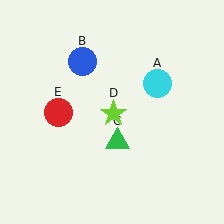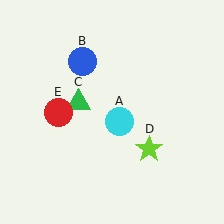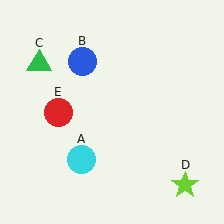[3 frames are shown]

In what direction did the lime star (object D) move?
The lime star (object D) moved down and to the right.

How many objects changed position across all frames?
3 objects changed position: cyan circle (object A), green triangle (object C), lime star (object D).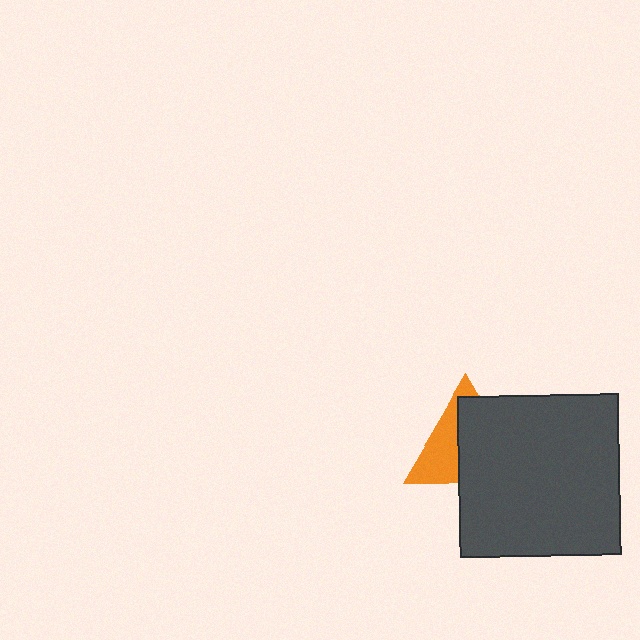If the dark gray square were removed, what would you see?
You would see the complete orange triangle.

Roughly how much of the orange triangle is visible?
A small part of it is visible (roughly 42%).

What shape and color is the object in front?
The object in front is a dark gray square.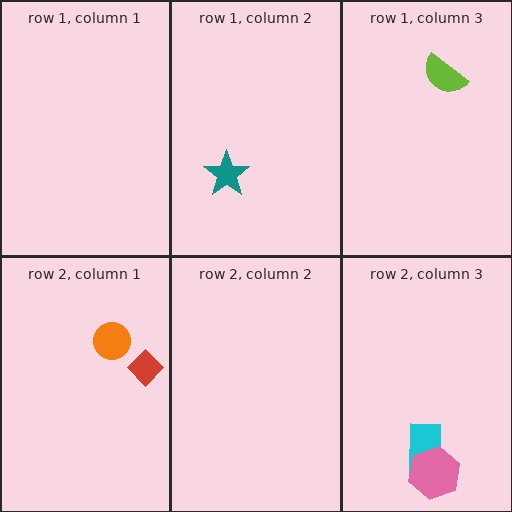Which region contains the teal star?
The row 1, column 2 region.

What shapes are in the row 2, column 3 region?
The cyan rectangle, the pink hexagon.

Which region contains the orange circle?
The row 2, column 1 region.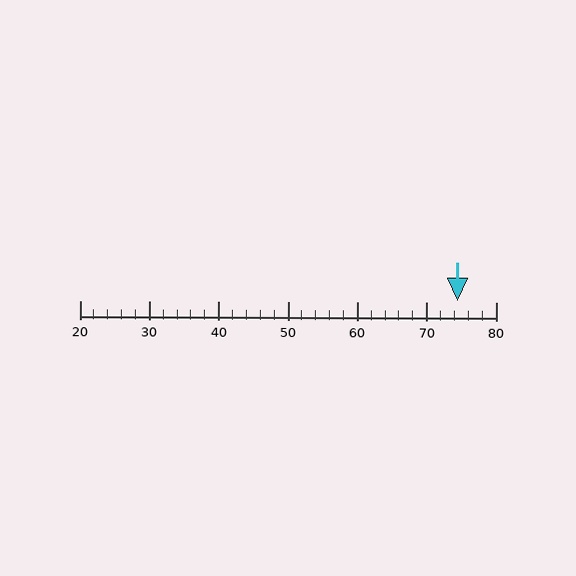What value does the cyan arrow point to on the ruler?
The cyan arrow points to approximately 74.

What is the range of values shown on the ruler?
The ruler shows values from 20 to 80.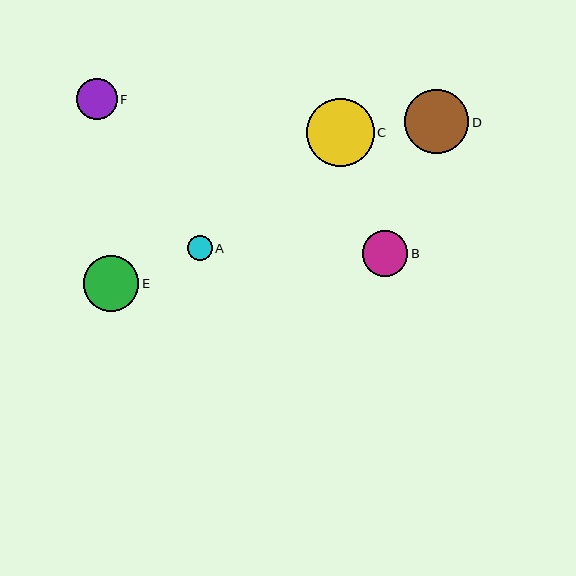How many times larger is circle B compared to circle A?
Circle B is approximately 1.8 times the size of circle A.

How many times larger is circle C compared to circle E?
Circle C is approximately 1.2 times the size of circle E.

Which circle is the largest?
Circle C is the largest with a size of approximately 68 pixels.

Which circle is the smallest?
Circle A is the smallest with a size of approximately 25 pixels.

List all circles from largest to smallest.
From largest to smallest: C, D, E, B, F, A.